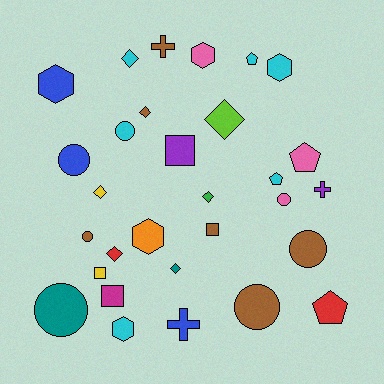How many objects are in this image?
There are 30 objects.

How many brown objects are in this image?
There are 6 brown objects.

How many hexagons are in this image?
There are 5 hexagons.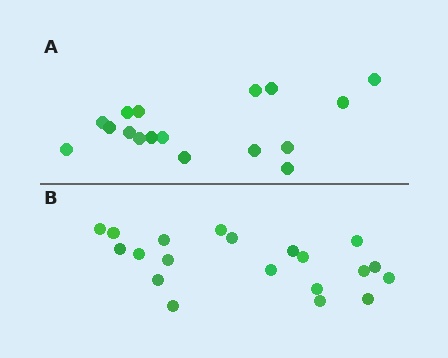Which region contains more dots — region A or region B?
Region B (the bottom region) has more dots.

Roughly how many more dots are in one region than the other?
Region B has just a few more — roughly 2 or 3 more dots than region A.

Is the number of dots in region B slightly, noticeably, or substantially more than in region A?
Region B has only slightly more — the two regions are fairly close. The ratio is roughly 1.2 to 1.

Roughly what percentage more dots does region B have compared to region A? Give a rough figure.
About 20% more.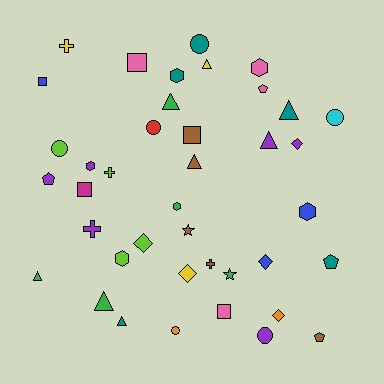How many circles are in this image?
There are 6 circles.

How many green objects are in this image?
There are 5 green objects.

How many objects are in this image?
There are 40 objects.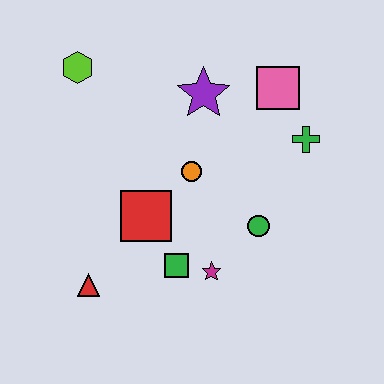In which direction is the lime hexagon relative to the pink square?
The lime hexagon is to the left of the pink square.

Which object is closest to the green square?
The magenta star is closest to the green square.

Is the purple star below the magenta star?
No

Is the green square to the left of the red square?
No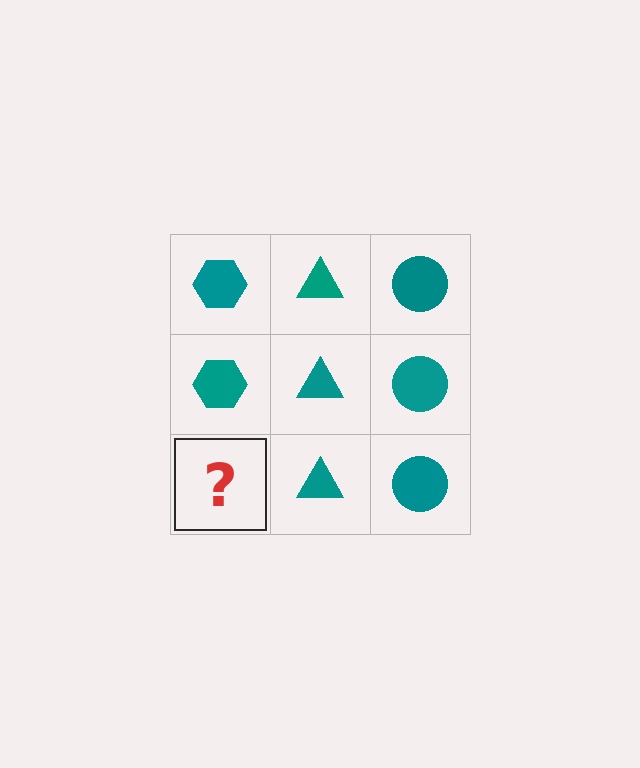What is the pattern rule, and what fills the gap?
The rule is that each column has a consistent shape. The gap should be filled with a teal hexagon.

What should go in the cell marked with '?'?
The missing cell should contain a teal hexagon.